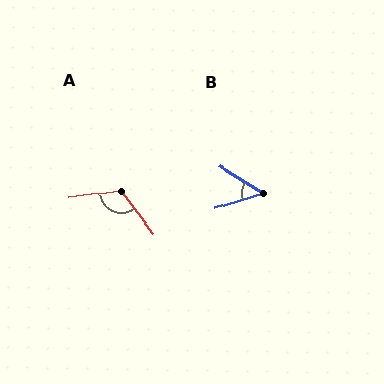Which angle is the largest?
A, at approximately 119 degrees.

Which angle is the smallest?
B, at approximately 49 degrees.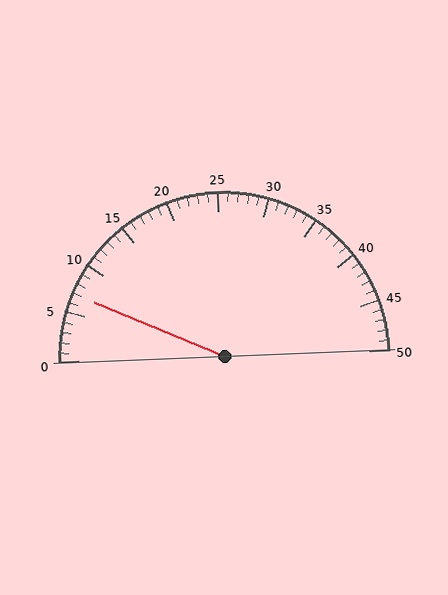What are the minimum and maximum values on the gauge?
The gauge ranges from 0 to 50.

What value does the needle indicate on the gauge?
The needle indicates approximately 7.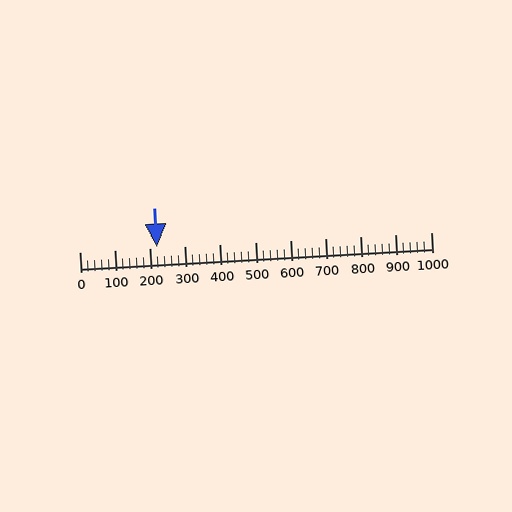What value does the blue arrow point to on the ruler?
The blue arrow points to approximately 220.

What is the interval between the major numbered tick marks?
The major tick marks are spaced 100 units apart.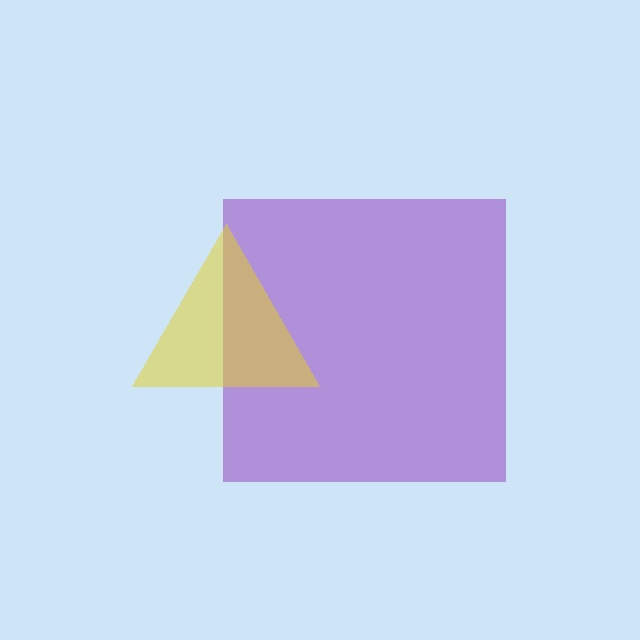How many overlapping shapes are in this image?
There are 2 overlapping shapes in the image.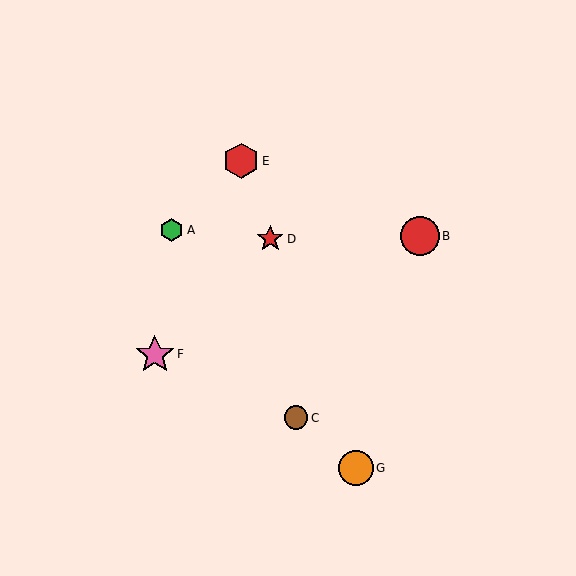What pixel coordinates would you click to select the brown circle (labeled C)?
Click at (296, 418) to select the brown circle C.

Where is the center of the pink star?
The center of the pink star is at (155, 354).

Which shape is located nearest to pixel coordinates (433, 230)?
The red circle (labeled B) at (420, 236) is nearest to that location.